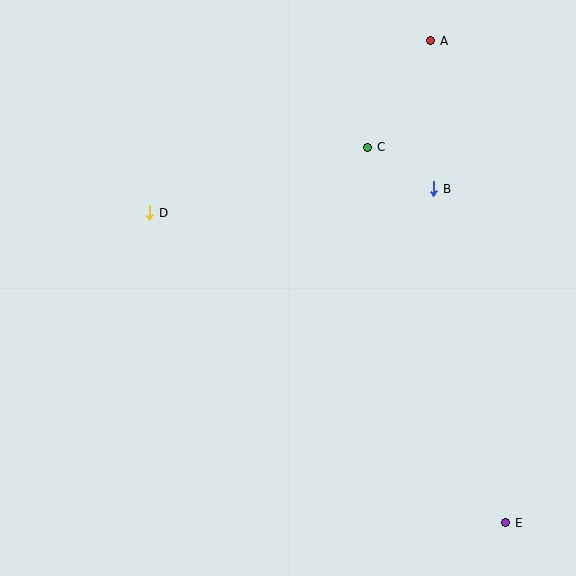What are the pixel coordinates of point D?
Point D is at (150, 213).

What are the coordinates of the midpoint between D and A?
The midpoint between D and A is at (290, 127).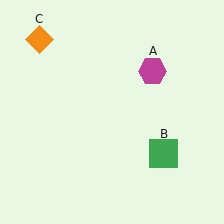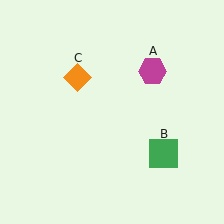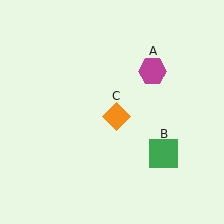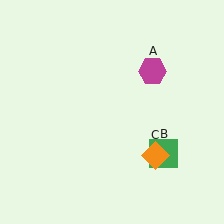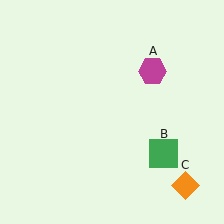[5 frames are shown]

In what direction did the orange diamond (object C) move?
The orange diamond (object C) moved down and to the right.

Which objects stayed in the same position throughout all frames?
Magenta hexagon (object A) and green square (object B) remained stationary.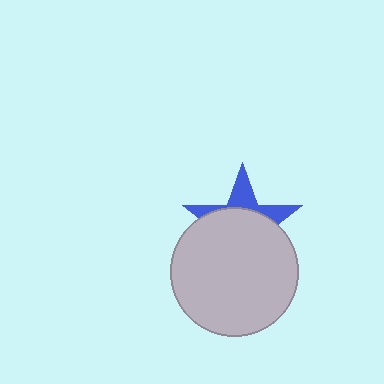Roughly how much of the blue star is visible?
A small part of it is visible (roughly 32%).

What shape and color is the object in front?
The object in front is a light gray circle.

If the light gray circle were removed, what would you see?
You would see the complete blue star.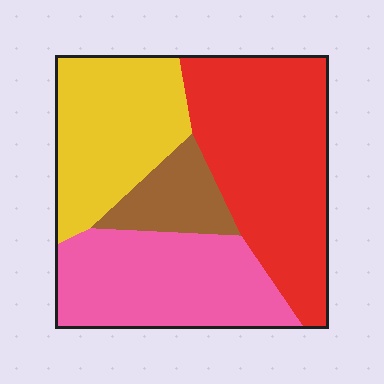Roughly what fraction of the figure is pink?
Pink takes up about one quarter (1/4) of the figure.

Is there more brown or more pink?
Pink.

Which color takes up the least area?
Brown, at roughly 10%.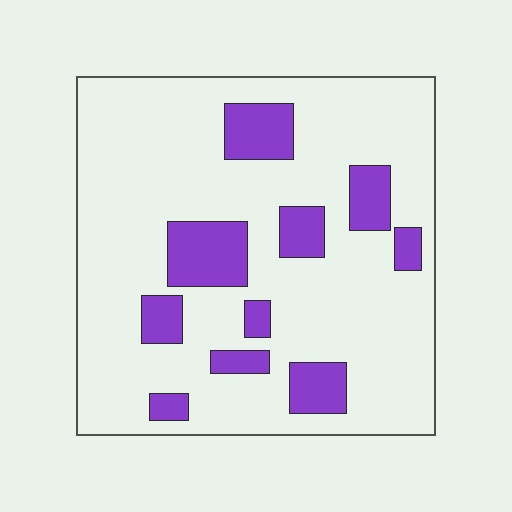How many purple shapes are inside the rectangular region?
10.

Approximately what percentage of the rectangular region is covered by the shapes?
Approximately 20%.